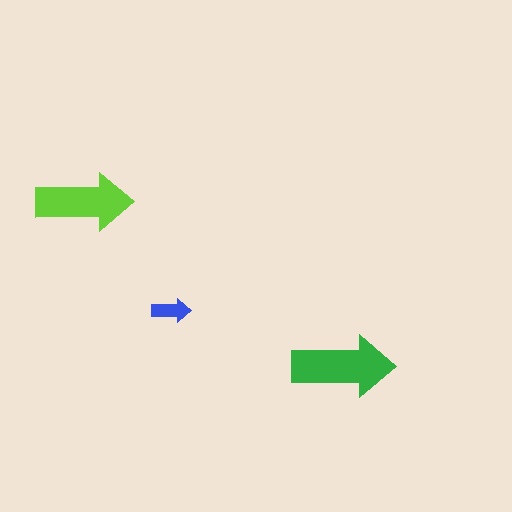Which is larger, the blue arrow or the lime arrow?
The lime one.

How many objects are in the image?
There are 3 objects in the image.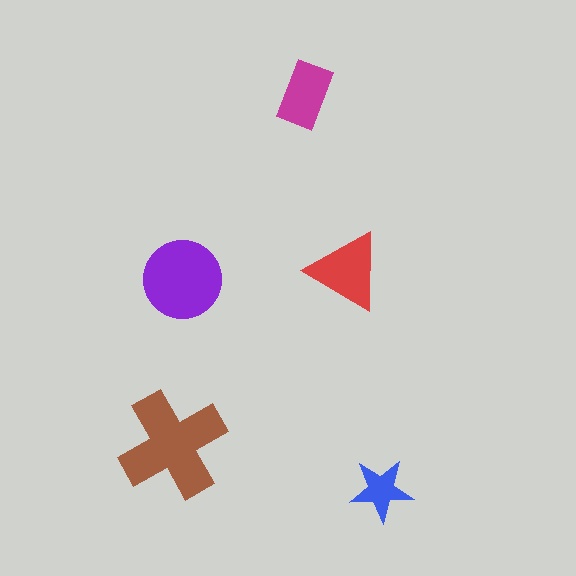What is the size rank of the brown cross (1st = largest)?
1st.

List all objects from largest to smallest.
The brown cross, the purple circle, the red triangle, the magenta rectangle, the blue star.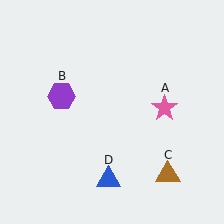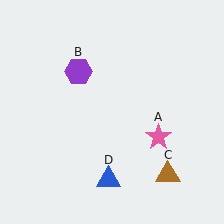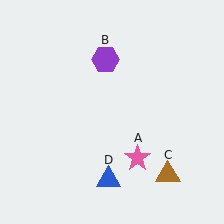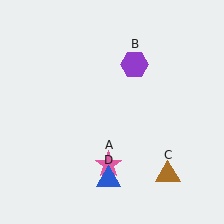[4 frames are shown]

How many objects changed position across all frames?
2 objects changed position: pink star (object A), purple hexagon (object B).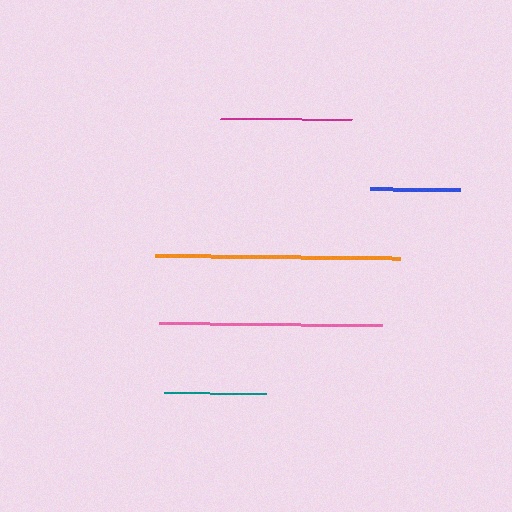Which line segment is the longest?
The orange line is the longest at approximately 245 pixels.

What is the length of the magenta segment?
The magenta segment is approximately 131 pixels long.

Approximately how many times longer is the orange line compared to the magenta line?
The orange line is approximately 1.9 times the length of the magenta line.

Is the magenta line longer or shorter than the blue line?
The magenta line is longer than the blue line.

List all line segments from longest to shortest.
From longest to shortest: orange, pink, magenta, teal, blue.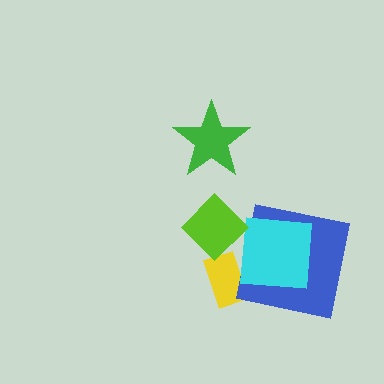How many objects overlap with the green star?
0 objects overlap with the green star.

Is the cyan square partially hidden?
No, no other shape covers it.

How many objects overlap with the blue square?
1 object overlaps with the blue square.